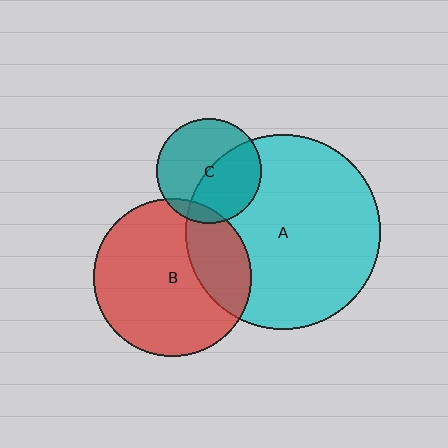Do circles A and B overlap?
Yes.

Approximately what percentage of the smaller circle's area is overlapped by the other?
Approximately 25%.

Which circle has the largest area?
Circle A (cyan).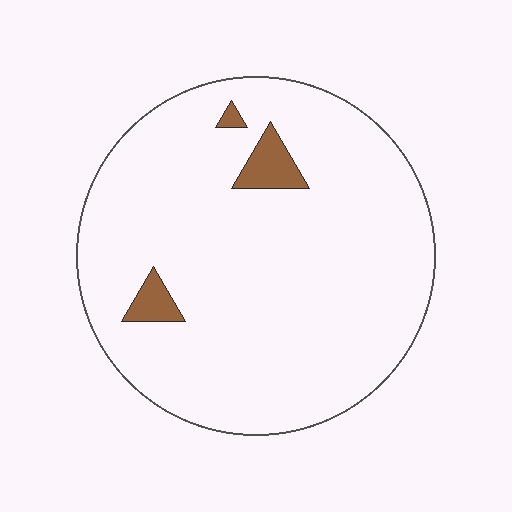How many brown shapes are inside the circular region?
3.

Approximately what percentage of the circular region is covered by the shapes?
Approximately 5%.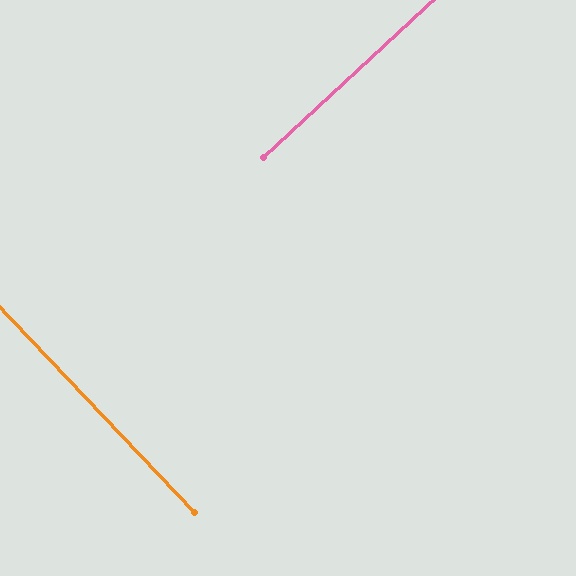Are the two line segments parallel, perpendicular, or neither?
Perpendicular — they meet at approximately 89°.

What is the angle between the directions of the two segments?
Approximately 89 degrees.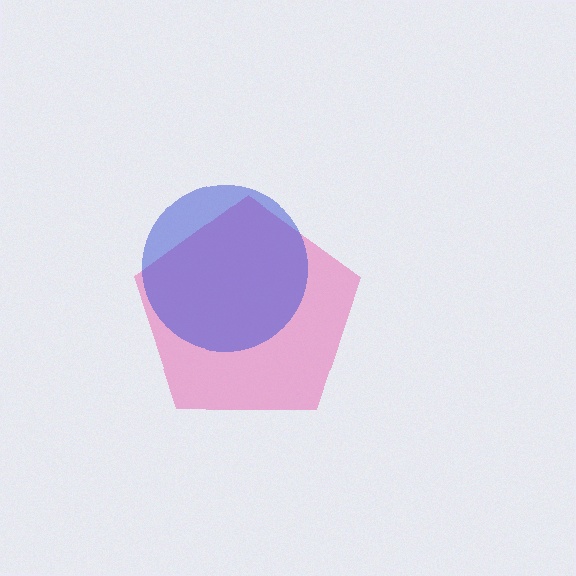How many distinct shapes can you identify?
There are 2 distinct shapes: a pink pentagon, a blue circle.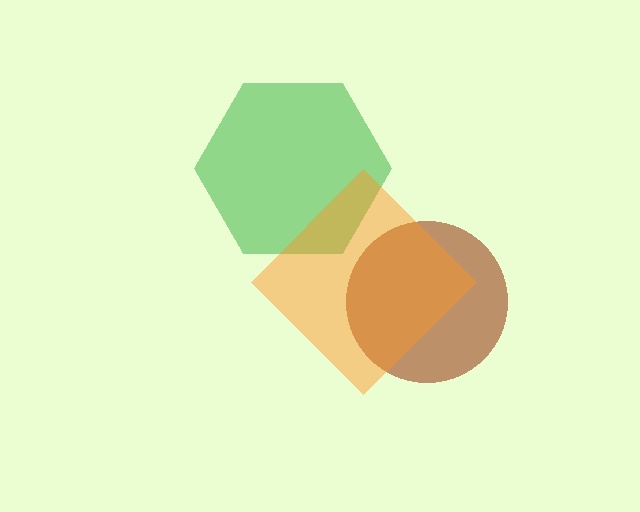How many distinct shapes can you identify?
There are 3 distinct shapes: a green hexagon, a brown circle, an orange diamond.